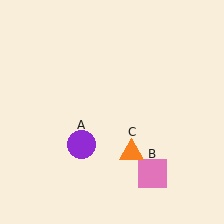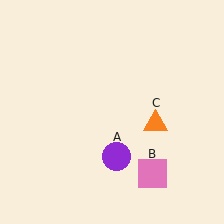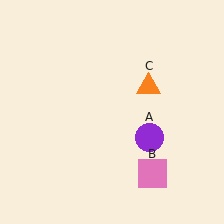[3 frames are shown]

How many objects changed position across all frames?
2 objects changed position: purple circle (object A), orange triangle (object C).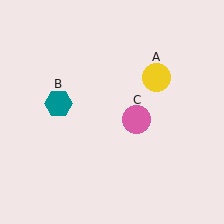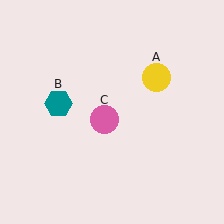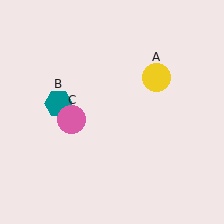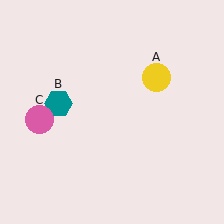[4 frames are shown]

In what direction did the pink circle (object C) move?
The pink circle (object C) moved left.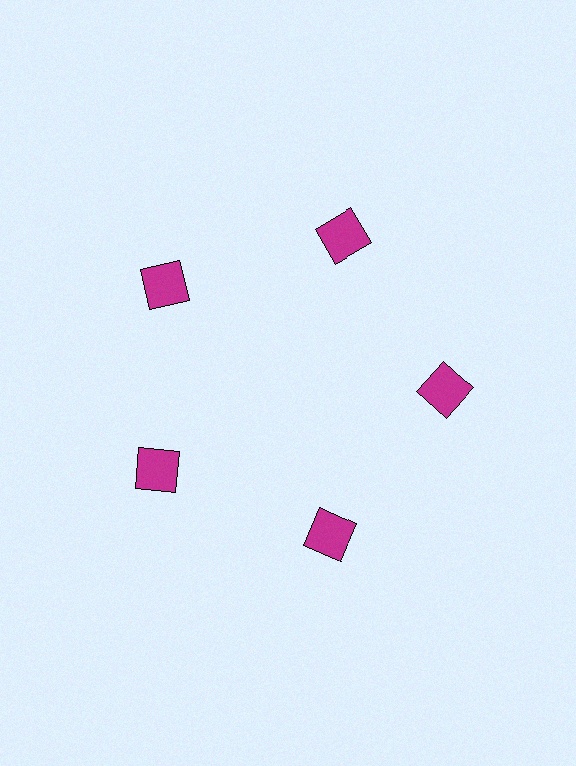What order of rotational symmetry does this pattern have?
This pattern has 5-fold rotational symmetry.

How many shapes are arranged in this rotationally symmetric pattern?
There are 5 shapes, arranged in 5 groups of 1.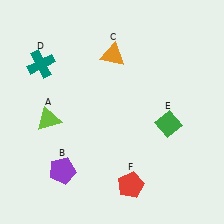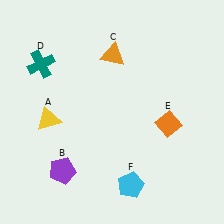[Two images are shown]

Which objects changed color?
A changed from lime to yellow. E changed from green to orange. F changed from red to cyan.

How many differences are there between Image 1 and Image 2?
There are 3 differences between the two images.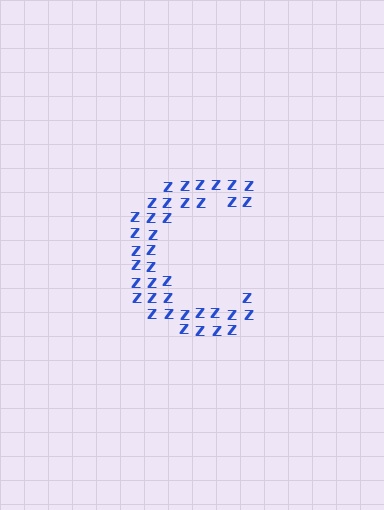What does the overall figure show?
The overall figure shows the letter C.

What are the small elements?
The small elements are letter Z's.